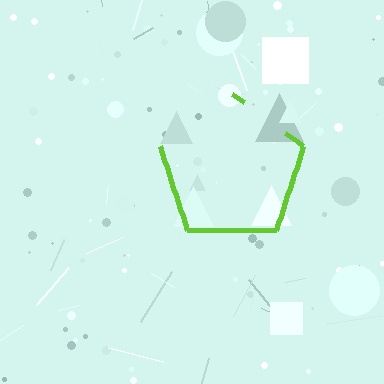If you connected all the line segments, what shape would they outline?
They would outline a pentagon.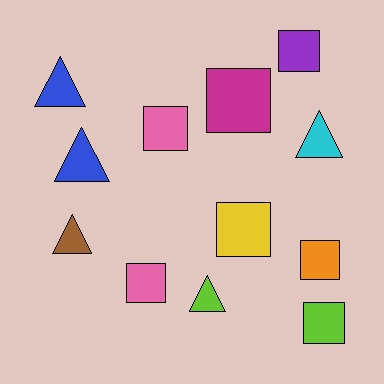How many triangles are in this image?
There are 5 triangles.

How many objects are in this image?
There are 12 objects.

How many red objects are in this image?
There are no red objects.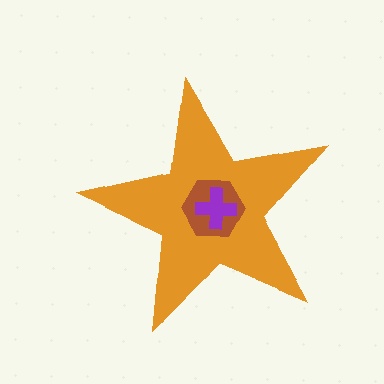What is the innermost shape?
The purple cross.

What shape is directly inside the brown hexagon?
The purple cross.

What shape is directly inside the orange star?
The brown hexagon.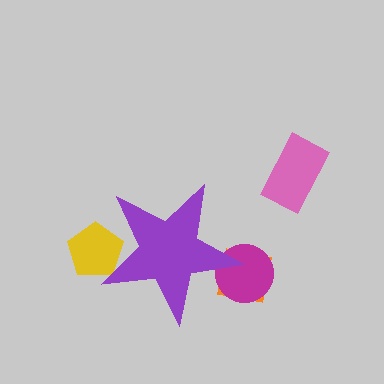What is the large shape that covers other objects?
A purple star.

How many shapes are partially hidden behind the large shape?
3 shapes are partially hidden.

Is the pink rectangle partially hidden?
No, the pink rectangle is fully visible.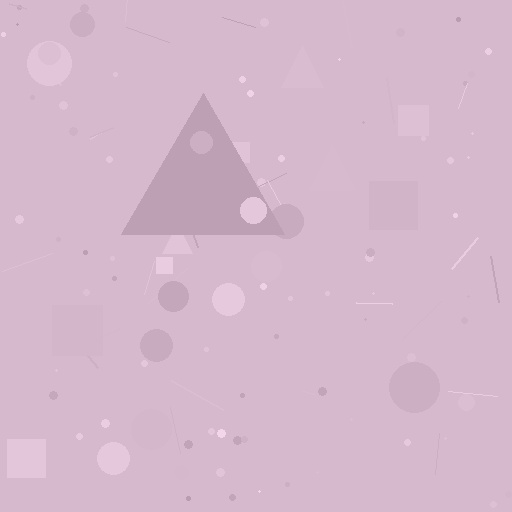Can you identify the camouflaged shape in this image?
The camouflaged shape is a triangle.